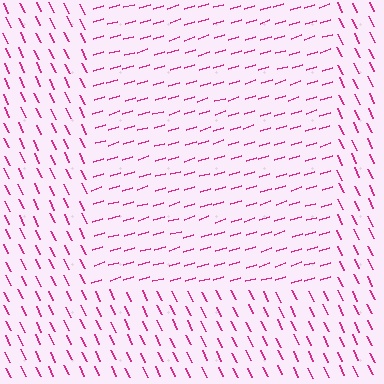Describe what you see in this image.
The image is filled with small magenta line segments. A rectangle region in the image has lines oriented differently from the surrounding lines, creating a visible texture boundary.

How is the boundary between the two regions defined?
The boundary is defined purely by a change in line orientation (approximately 81 degrees difference). All lines are the same color and thickness.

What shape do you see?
I see a rectangle.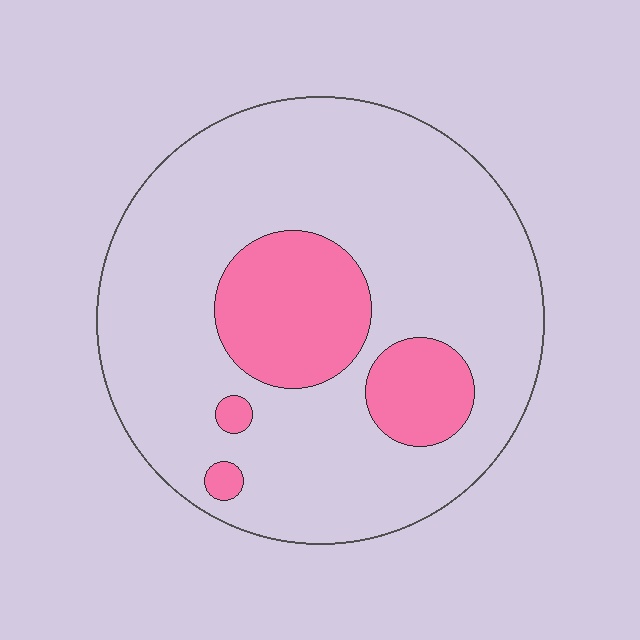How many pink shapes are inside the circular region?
4.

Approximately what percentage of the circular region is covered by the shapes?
Approximately 20%.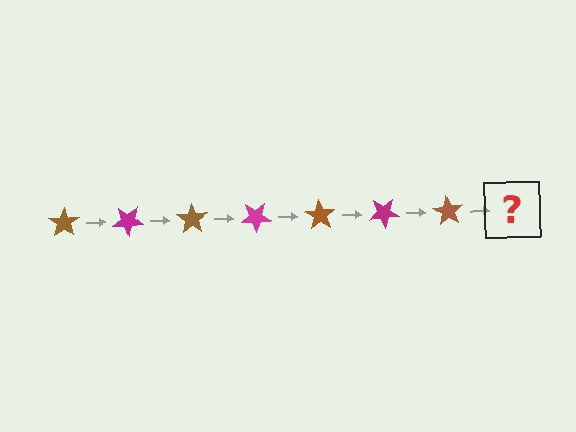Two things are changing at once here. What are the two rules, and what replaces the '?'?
The two rules are that it rotates 35 degrees each step and the color cycles through brown and magenta. The '?' should be a magenta star, rotated 245 degrees from the start.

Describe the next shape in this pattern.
It should be a magenta star, rotated 245 degrees from the start.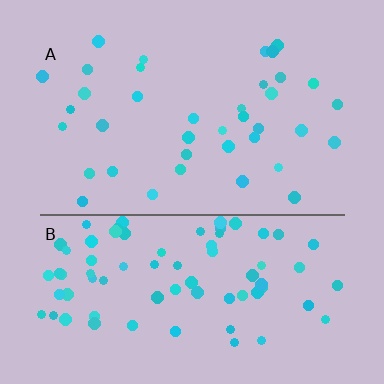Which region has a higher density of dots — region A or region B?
B (the bottom).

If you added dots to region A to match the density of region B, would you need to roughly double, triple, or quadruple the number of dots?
Approximately double.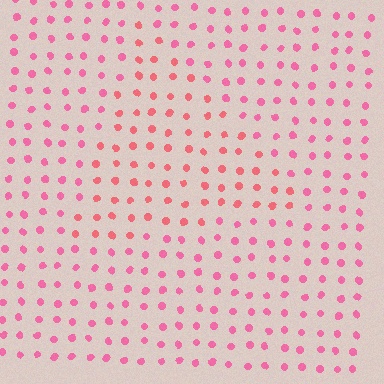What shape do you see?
I see a triangle.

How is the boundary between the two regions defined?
The boundary is defined purely by a slight shift in hue (about 21 degrees). Spacing, size, and orientation are identical on both sides.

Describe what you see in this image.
The image is filled with small pink elements in a uniform arrangement. A triangle-shaped region is visible where the elements are tinted to a slightly different hue, forming a subtle color boundary.